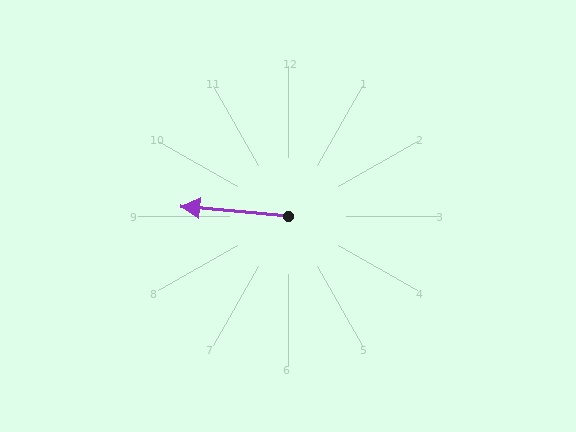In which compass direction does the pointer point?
West.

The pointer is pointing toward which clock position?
Roughly 9 o'clock.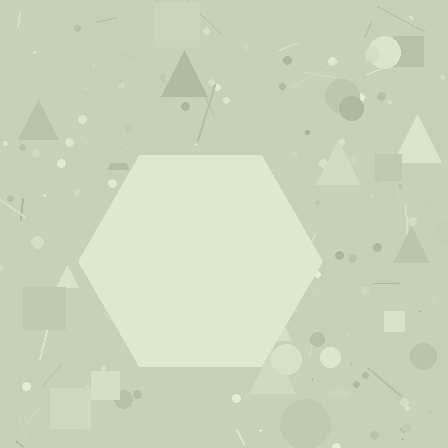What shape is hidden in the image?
A hexagon is hidden in the image.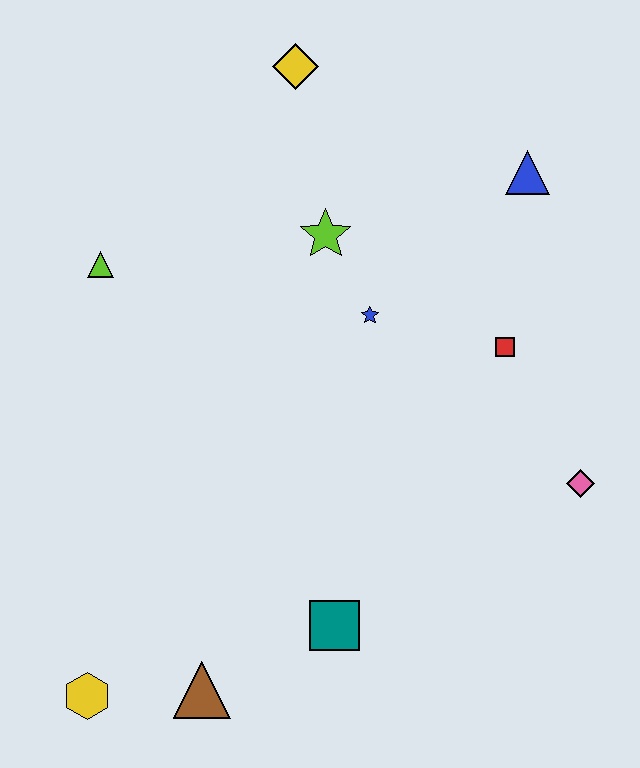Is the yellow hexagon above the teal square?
No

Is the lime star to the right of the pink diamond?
No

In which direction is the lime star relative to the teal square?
The lime star is above the teal square.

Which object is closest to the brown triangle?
The yellow hexagon is closest to the brown triangle.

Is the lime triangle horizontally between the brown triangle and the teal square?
No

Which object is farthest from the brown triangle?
The yellow diamond is farthest from the brown triangle.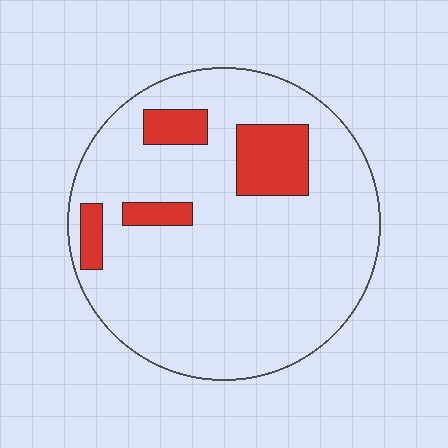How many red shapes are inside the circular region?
4.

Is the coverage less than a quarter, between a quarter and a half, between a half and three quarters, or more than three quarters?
Less than a quarter.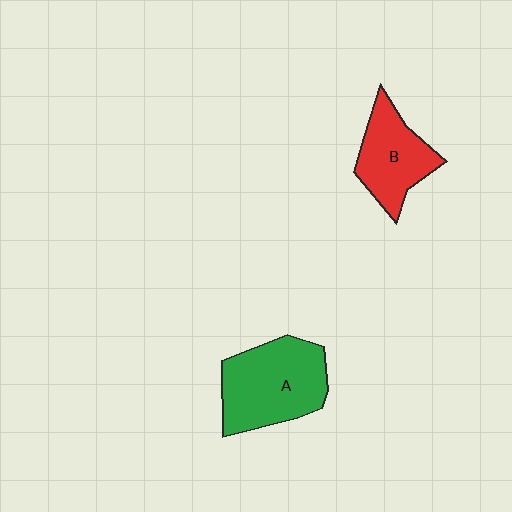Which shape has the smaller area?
Shape B (red).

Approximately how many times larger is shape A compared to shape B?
Approximately 1.4 times.